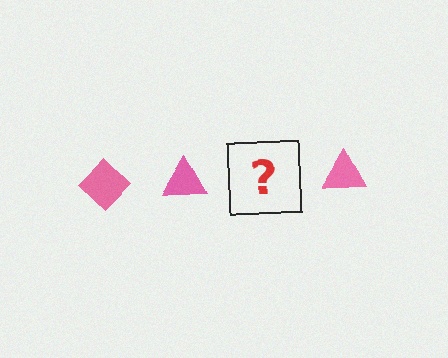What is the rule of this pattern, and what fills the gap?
The rule is that the pattern cycles through diamond, triangle shapes in pink. The gap should be filled with a pink diamond.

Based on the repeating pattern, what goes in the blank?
The blank should be a pink diamond.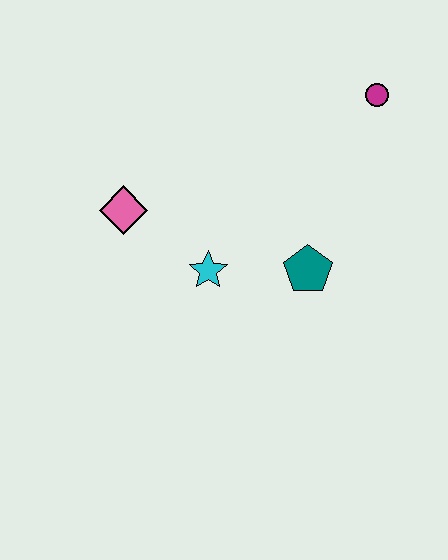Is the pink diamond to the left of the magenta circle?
Yes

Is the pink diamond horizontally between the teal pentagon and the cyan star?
No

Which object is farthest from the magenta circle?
The pink diamond is farthest from the magenta circle.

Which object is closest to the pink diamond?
The cyan star is closest to the pink diamond.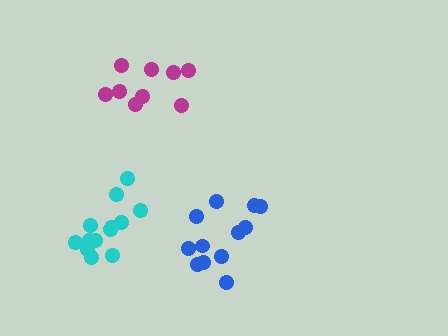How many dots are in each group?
Group 1: 9 dots, Group 2: 12 dots, Group 3: 13 dots (34 total).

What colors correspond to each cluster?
The clusters are colored: magenta, blue, cyan.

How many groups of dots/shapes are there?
There are 3 groups.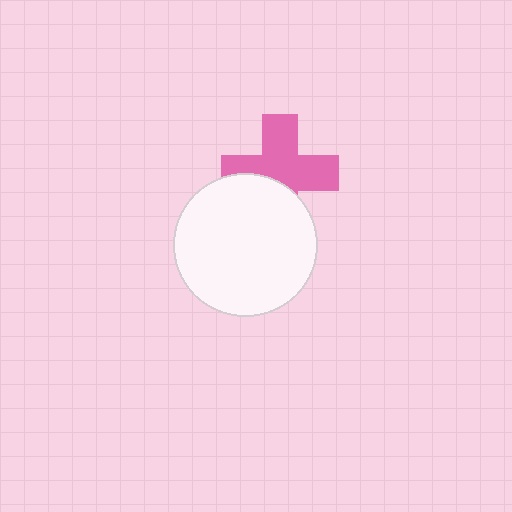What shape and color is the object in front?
The object in front is a white circle.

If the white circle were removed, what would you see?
You would see the complete pink cross.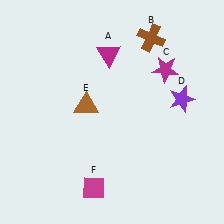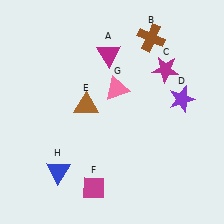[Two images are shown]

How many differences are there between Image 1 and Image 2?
There are 2 differences between the two images.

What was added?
A pink triangle (G), a blue triangle (H) were added in Image 2.